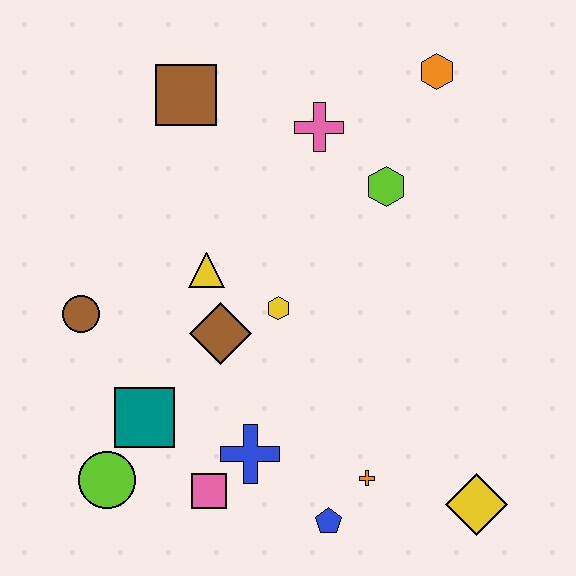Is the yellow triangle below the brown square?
Yes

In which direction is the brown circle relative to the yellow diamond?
The brown circle is to the left of the yellow diamond.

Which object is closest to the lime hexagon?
The pink cross is closest to the lime hexagon.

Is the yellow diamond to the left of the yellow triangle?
No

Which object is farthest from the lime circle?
The orange hexagon is farthest from the lime circle.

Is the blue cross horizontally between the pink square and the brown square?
No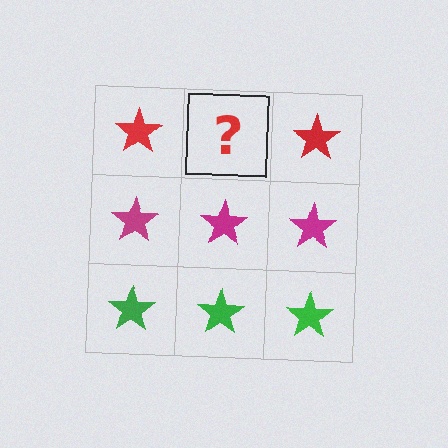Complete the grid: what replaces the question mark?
The question mark should be replaced with a red star.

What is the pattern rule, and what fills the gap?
The rule is that each row has a consistent color. The gap should be filled with a red star.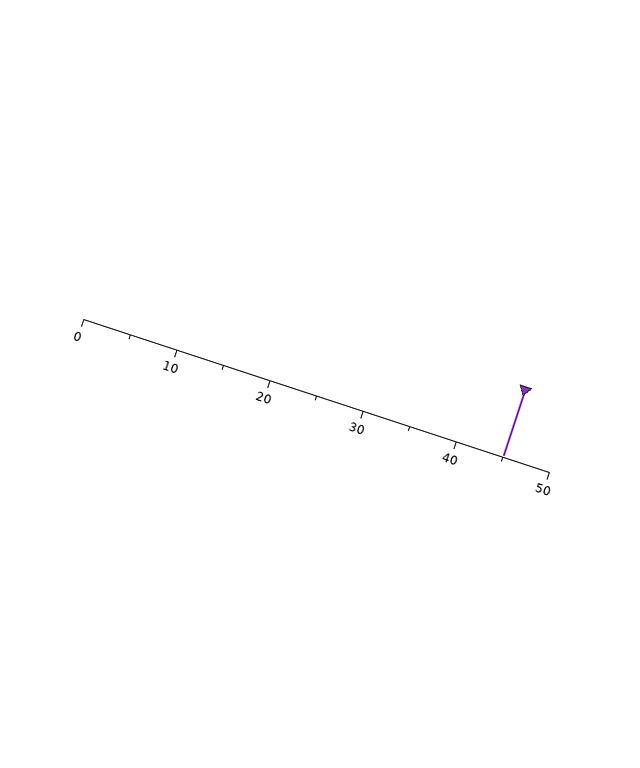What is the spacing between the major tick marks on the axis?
The major ticks are spaced 10 apart.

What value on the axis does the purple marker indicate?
The marker indicates approximately 45.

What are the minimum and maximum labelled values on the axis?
The axis runs from 0 to 50.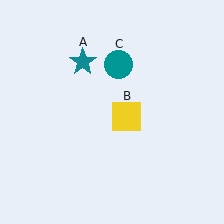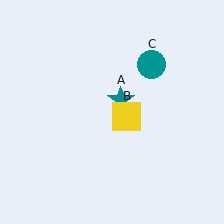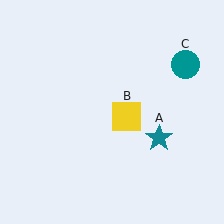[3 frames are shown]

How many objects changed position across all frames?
2 objects changed position: teal star (object A), teal circle (object C).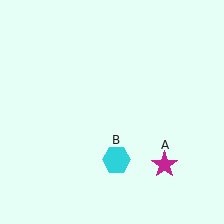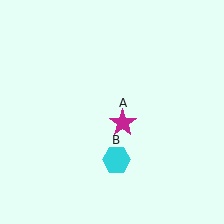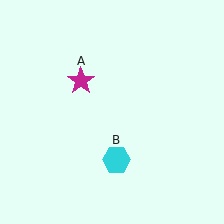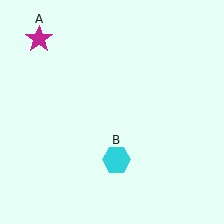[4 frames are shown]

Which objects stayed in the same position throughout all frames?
Cyan hexagon (object B) remained stationary.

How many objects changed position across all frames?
1 object changed position: magenta star (object A).